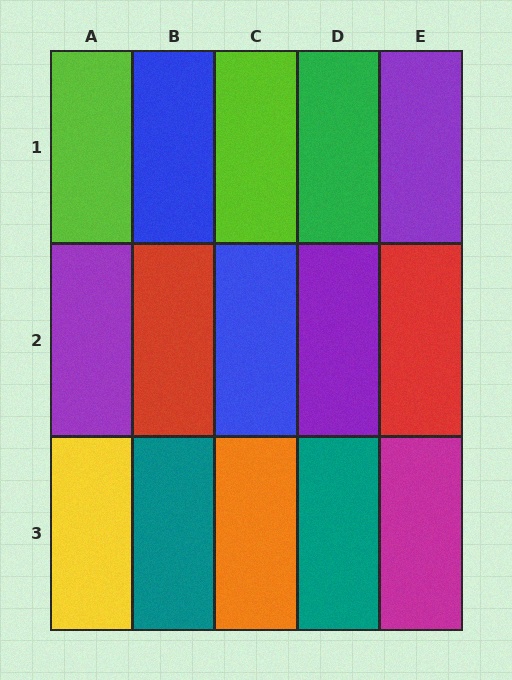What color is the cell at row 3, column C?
Orange.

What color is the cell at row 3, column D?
Teal.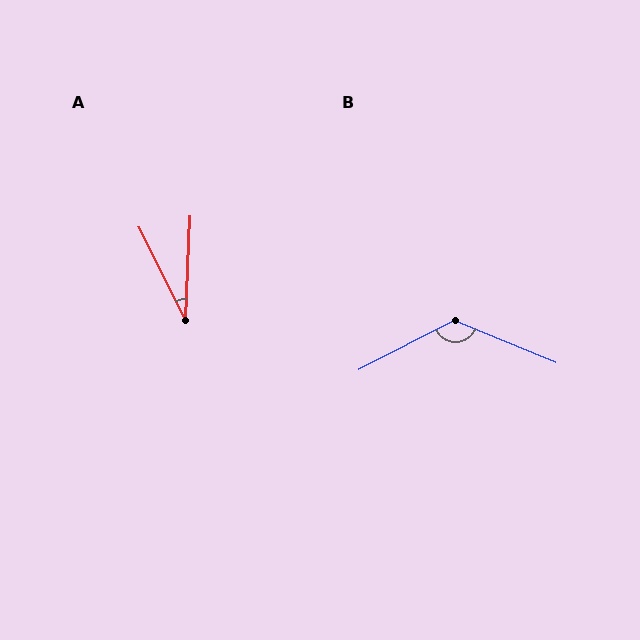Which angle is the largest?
B, at approximately 130 degrees.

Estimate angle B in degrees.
Approximately 130 degrees.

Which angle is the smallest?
A, at approximately 29 degrees.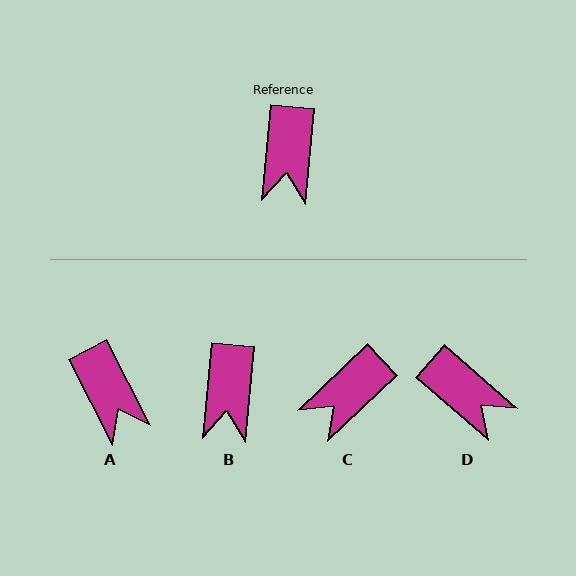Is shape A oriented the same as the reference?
No, it is off by about 32 degrees.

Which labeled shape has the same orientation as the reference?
B.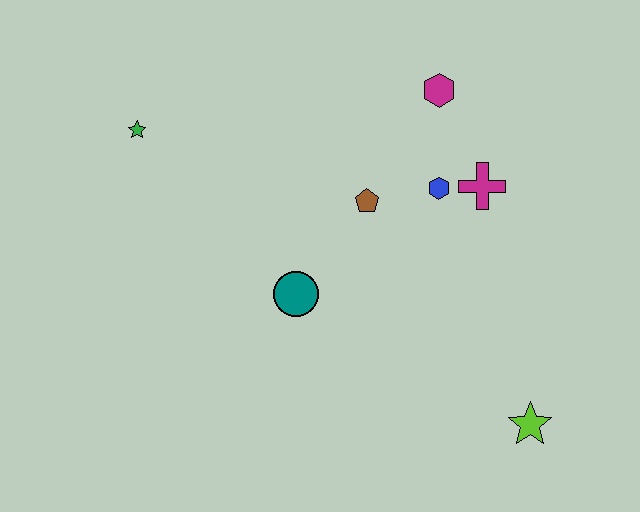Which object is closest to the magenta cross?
The blue hexagon is closest to the magenta cross.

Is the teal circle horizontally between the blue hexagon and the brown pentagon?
No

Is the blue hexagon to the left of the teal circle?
No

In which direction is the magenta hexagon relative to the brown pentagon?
The magenta hexagon is above the brown pentagon.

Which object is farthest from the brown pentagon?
The lime star is farthest from the brown pentagon.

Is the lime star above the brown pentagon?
No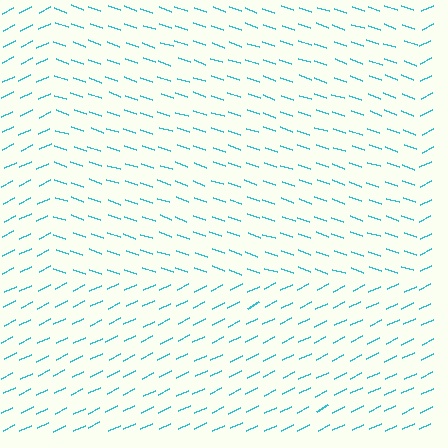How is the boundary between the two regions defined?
The boundary is defined purely by a change in line orientation (approximately 45 degrees difference). All lines are the same color and thickness.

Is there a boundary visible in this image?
Yes, there is a texture boundary formed by a change in line orientation.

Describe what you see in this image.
The image is filled with small cyan line segments. A rectangle region in the image has lines oriented differently from the surrounding lines, creating a visible texture boundary.